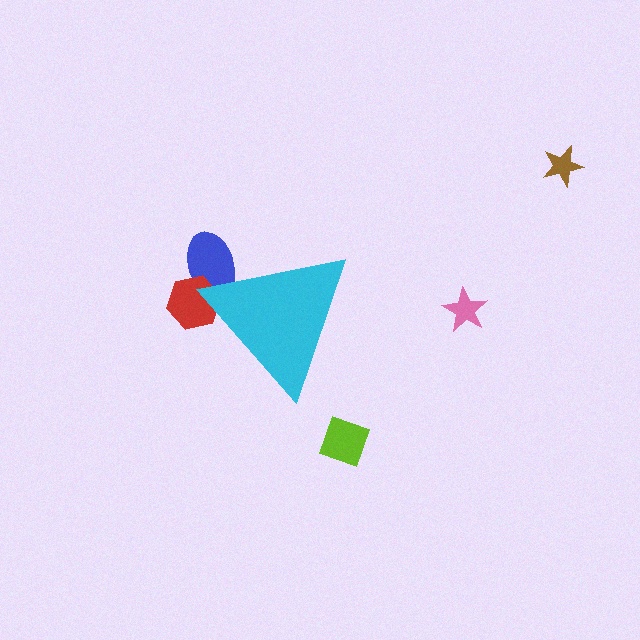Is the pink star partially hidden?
No, the pink star is fully visible.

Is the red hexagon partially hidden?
Yes, the red hexagon is partially hidden behind the cyan triangle.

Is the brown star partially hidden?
No, the brown star is fully visible.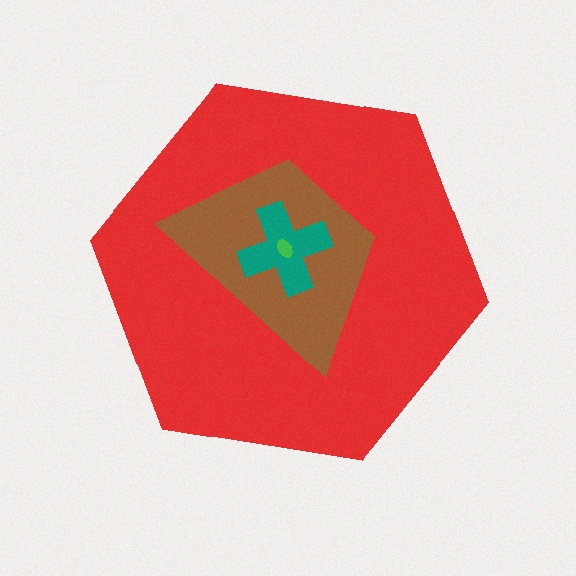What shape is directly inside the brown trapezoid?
The teal cross.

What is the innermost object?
The green ellipse.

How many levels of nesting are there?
4.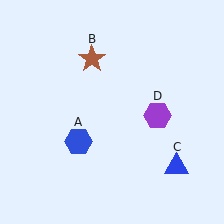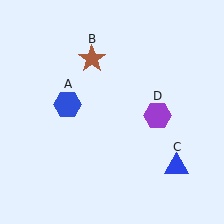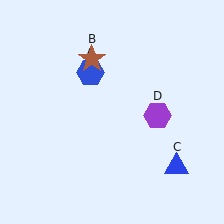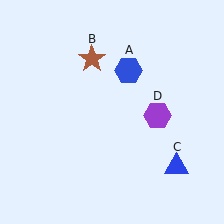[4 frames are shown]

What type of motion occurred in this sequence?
The blue hexagon (object A) rotated clockwise around the center of the scene.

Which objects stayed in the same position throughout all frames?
Brown star (object B) and blue triangle (object C) and purple hexagon (object D) remained stationary.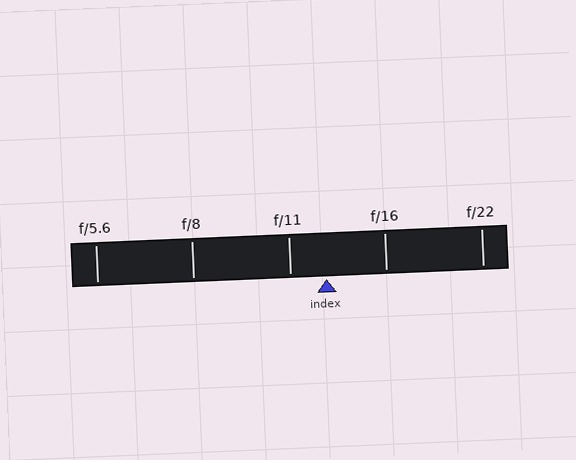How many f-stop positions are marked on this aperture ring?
There are 5 f-stop positions marked.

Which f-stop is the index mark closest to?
The index mark is closest to f/11.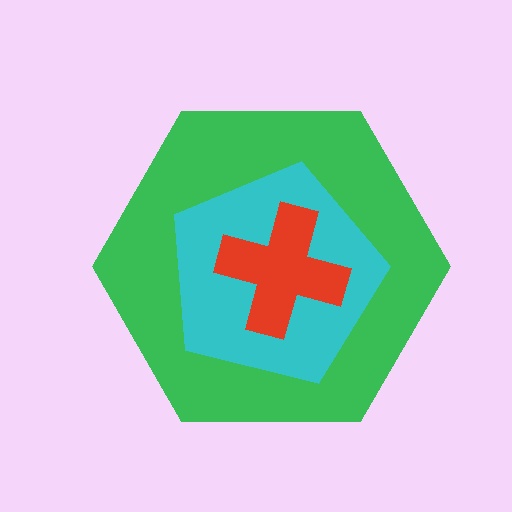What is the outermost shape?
The green hexagon.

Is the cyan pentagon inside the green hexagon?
Yes.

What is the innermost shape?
The red cross.